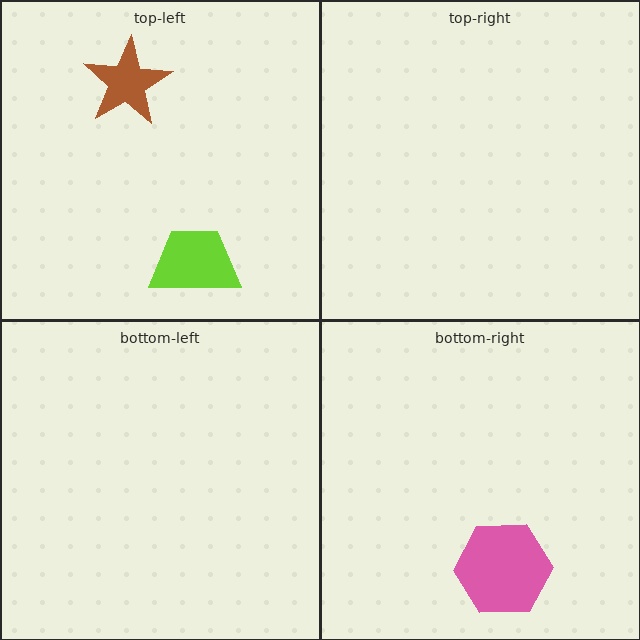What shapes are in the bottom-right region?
The pink hexagon.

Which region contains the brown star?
The top-left region.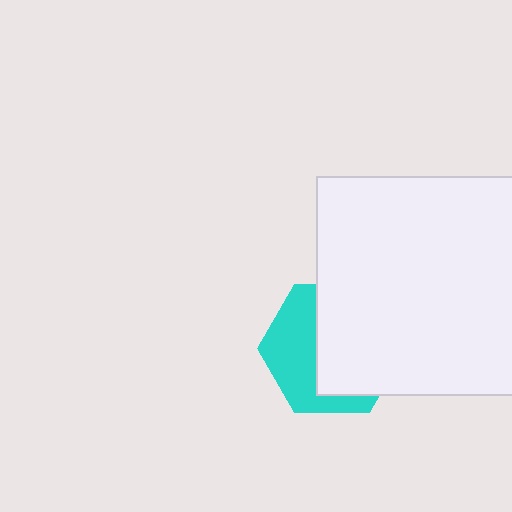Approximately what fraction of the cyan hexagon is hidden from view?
Roughly 57% of the cyan hexagon is hidden behind the white square.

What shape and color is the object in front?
The object in front is a white square.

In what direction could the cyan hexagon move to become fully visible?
The cyan hexagon could move left. That would shift it out from behind the white square entirely.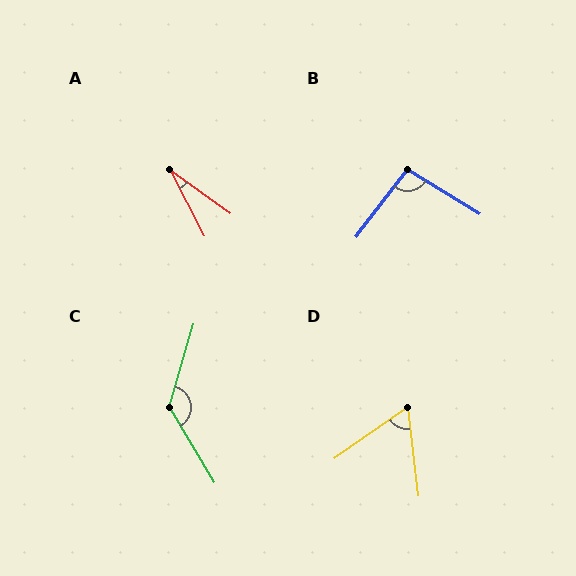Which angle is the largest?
C, at approximately 133 degrees.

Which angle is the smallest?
A, at approximately 27 degrees.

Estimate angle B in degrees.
Approximately 96 degrees.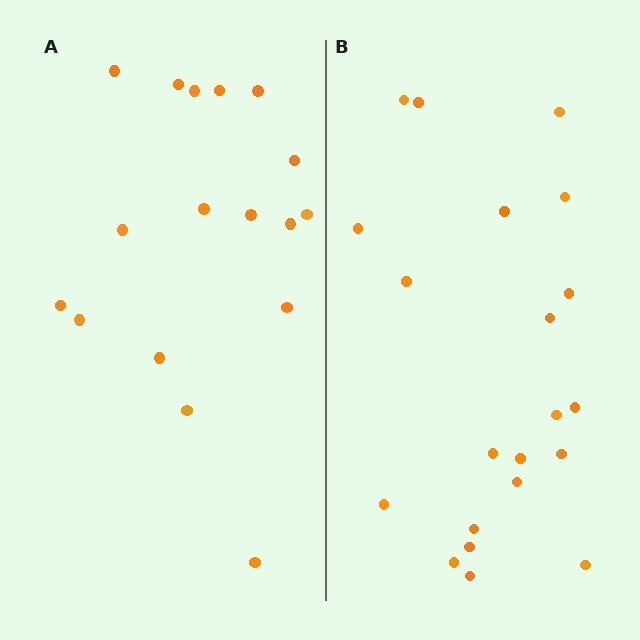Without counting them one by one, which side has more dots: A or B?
Region B (the right region) has more dots.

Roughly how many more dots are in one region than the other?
Region B has about 4 more dots than region A.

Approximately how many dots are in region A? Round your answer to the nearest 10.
About 20 dots. (The exact count is 17, which rounds to 20.)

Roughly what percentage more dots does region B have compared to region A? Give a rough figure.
About 25% more.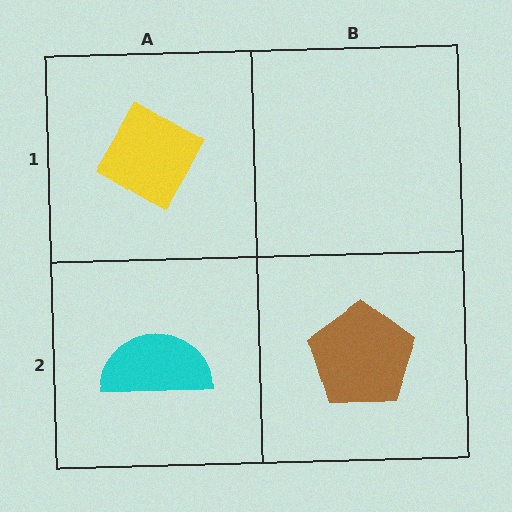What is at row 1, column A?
A yellow diamond.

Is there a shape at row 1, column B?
No, that cell is empty.